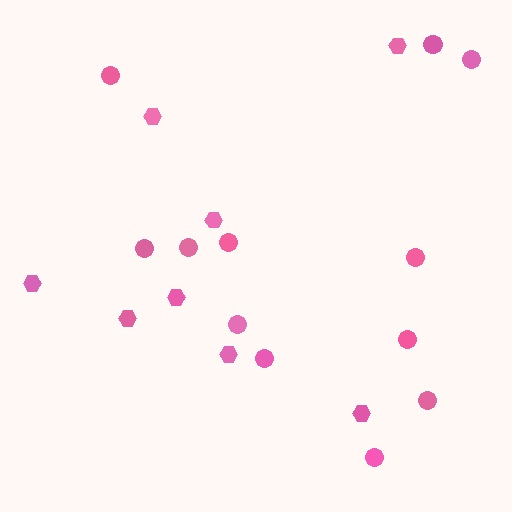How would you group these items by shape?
There are 2 groups: one group of hexagons (8) and one group of circles (12).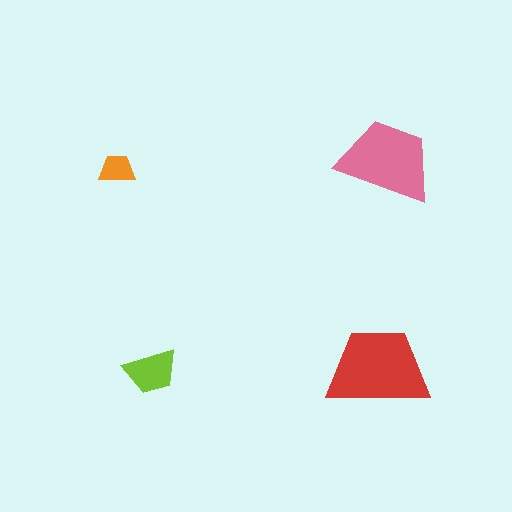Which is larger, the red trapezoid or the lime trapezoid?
The red one.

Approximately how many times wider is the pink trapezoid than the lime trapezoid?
About 2 times wider.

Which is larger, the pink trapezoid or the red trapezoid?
The red one.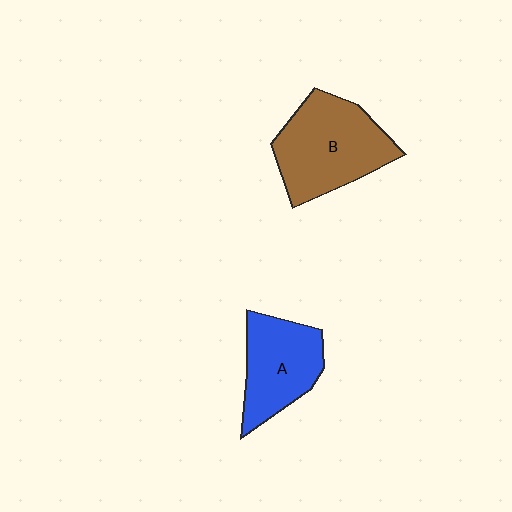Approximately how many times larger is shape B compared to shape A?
Approximately 1.3 times.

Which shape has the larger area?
Shape B (brown).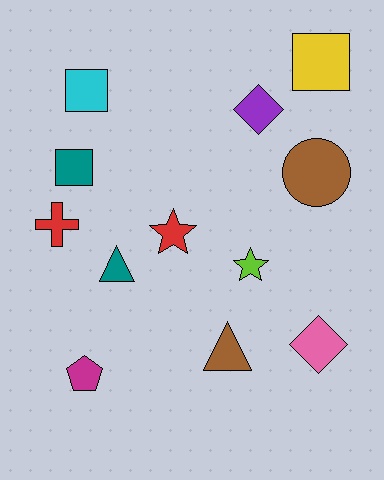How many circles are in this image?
There is 1 circle.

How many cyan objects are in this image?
There is 1 cyan object.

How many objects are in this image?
There are 12 objects.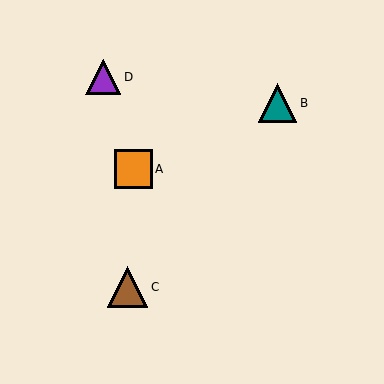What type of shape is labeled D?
Shape D is a purple triangle.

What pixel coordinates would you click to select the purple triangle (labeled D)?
Click at (103, 77) to select the purple triangle D.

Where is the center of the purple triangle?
The center of the purple triangle is at (103, 77).